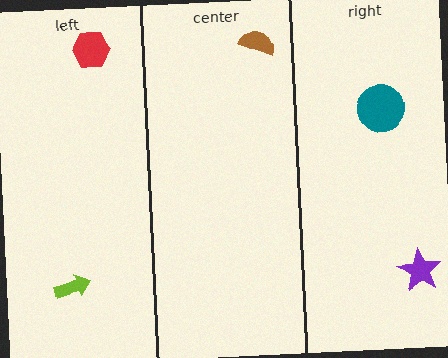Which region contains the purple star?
The right region.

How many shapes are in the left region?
2.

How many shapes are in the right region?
2.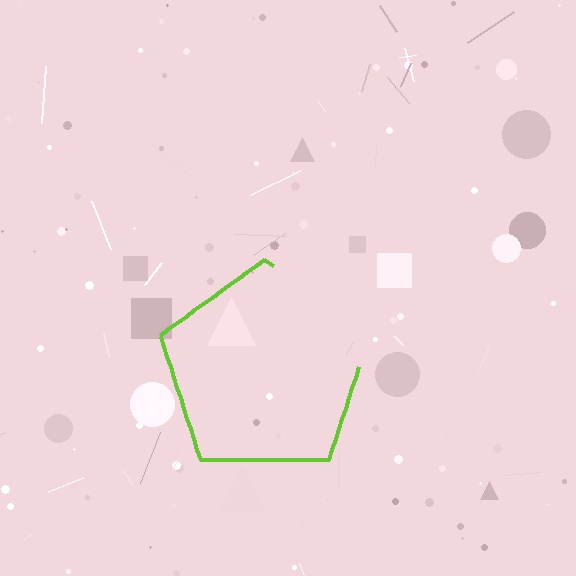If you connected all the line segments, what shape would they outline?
They would outline a pentagon.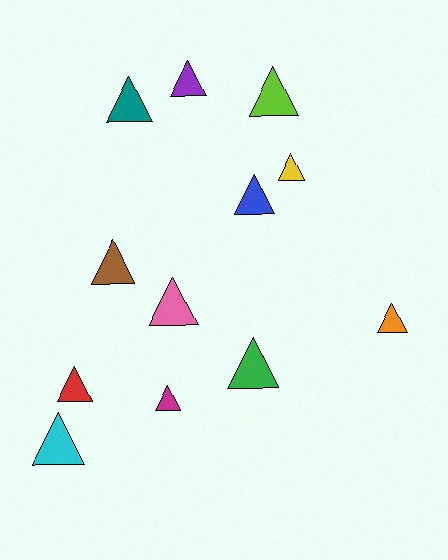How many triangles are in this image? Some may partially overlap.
There are 12 triangles.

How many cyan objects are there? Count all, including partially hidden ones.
There is 1 cyan object.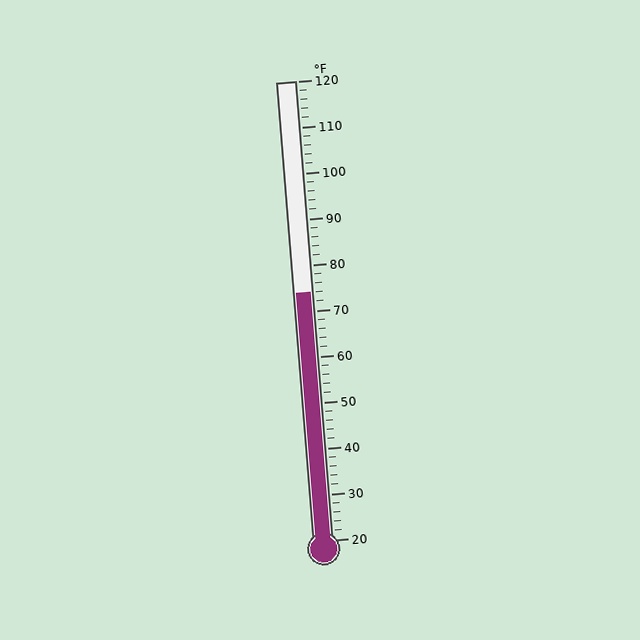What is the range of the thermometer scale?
The thermometer scale ranges from 20°F to 120°F.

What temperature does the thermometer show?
The thermometer shows approximately 74°F.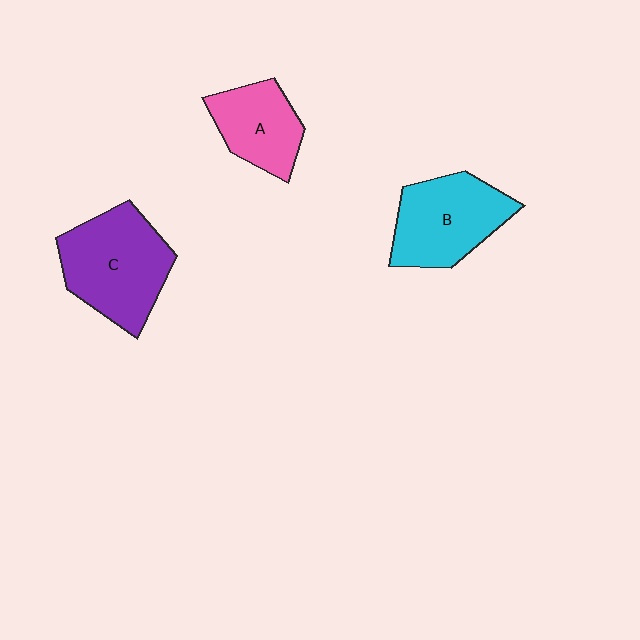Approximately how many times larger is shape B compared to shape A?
Approximately 1.4 times.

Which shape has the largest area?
Shape C (purple).